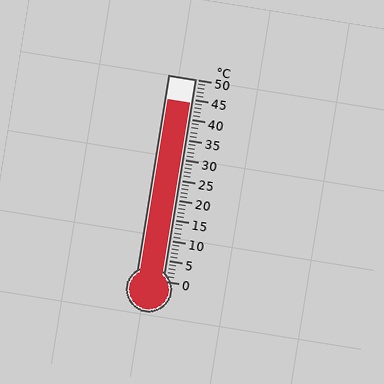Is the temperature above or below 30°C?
The temperature is above 30°C.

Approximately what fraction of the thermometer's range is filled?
The thermometer is filled to approximately 90% of its range.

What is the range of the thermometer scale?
The thermometer scale ranges from 0°C to 50°C.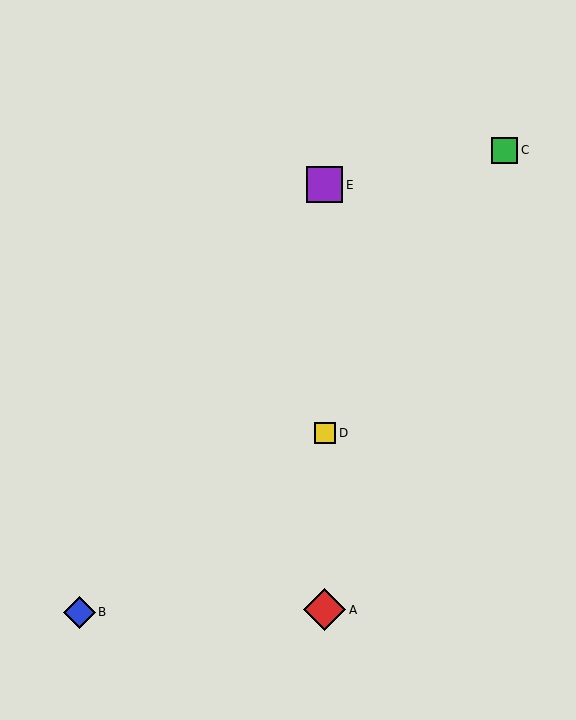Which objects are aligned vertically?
Objects A, D, E are aligned vertically.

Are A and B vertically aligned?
No, A is at x≈325 and B is at x≈79.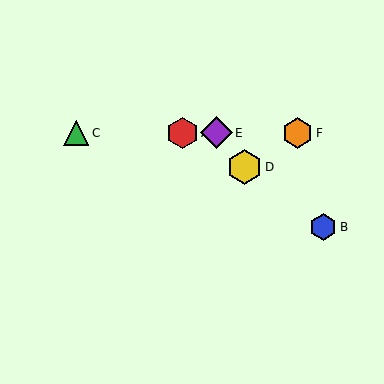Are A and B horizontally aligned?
No, A is at y≈133 and B is at y≈227.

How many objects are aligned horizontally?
4 objects (A, C, E, F) are aligned horizontally.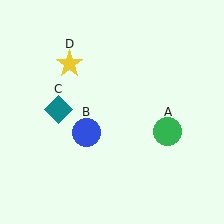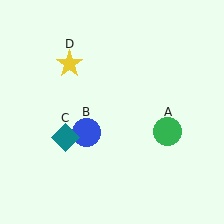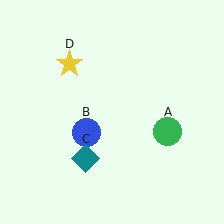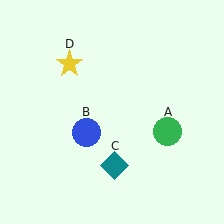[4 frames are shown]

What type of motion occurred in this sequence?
The teal diamond (object C) rotated counterclockwise around the center of the scene.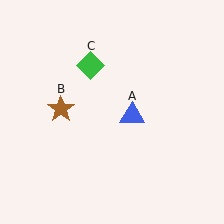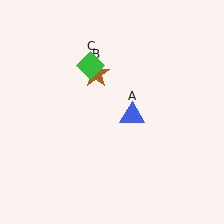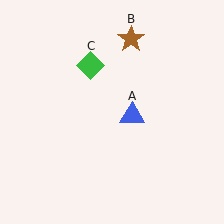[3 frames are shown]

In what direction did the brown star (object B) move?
The brown star (object B) moved up and to the right.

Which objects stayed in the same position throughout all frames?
Blue triangle (object A) and green diamond (object C) remained stationary.